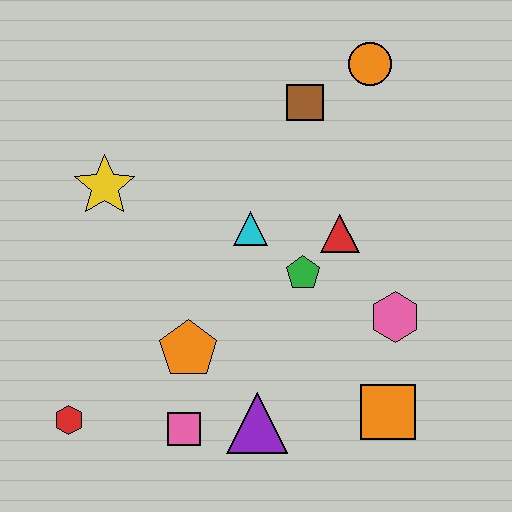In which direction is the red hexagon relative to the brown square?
The red hexagon is below the brown square.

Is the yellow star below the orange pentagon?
No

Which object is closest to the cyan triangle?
The green pentagon is closest to the cyan triangle.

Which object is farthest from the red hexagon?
The orange circle is farthest from the red hexagon.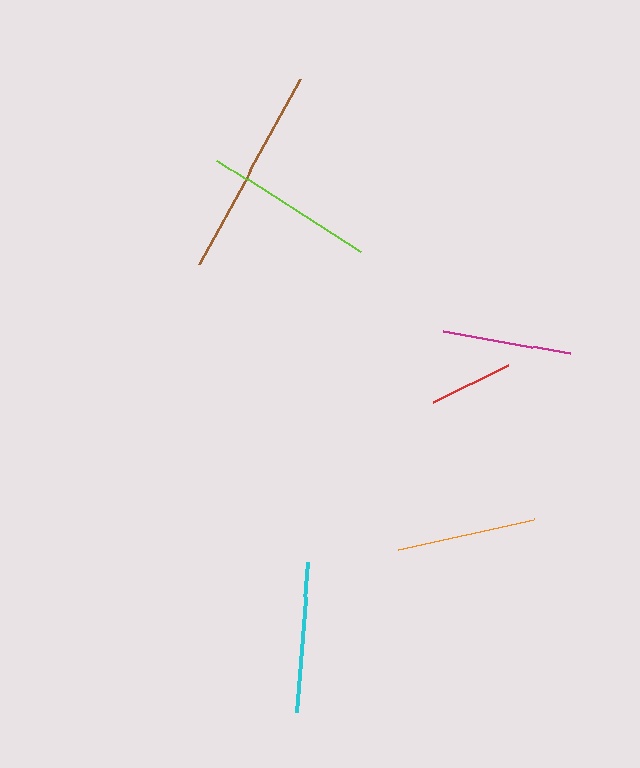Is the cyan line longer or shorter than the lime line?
The lime line is longer than the cyan line.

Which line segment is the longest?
The brown line is the longest at approximately 209 pixels.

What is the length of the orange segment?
The orange segment is approximately 139 pixels long.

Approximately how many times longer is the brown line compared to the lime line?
The brown line is approximately 1.2 times the length of the lime line.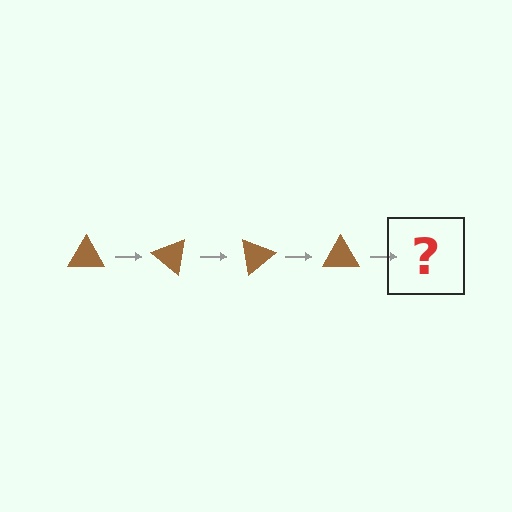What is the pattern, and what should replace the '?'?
The pattern is that the triangle rotates 40 degrees each step. The '?' should be a brown triangle rotated 160 degrees.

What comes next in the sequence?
The next element should be a brown triangle rotated 160 degrees.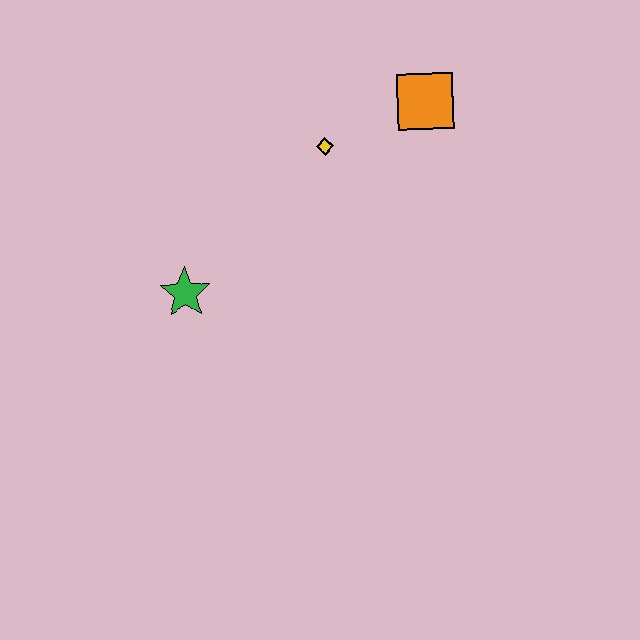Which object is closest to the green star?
The yellow diamond is closest to the green star.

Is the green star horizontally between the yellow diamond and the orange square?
No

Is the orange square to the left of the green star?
No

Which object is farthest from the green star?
The orange square is farthest from the green star.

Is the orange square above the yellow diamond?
Yes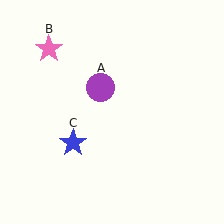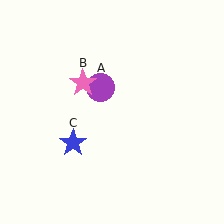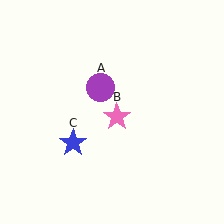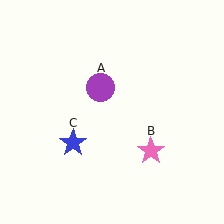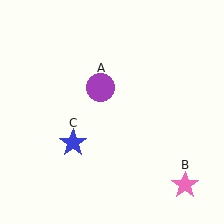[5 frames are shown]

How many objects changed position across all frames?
1 object changed position: pink star (object B).